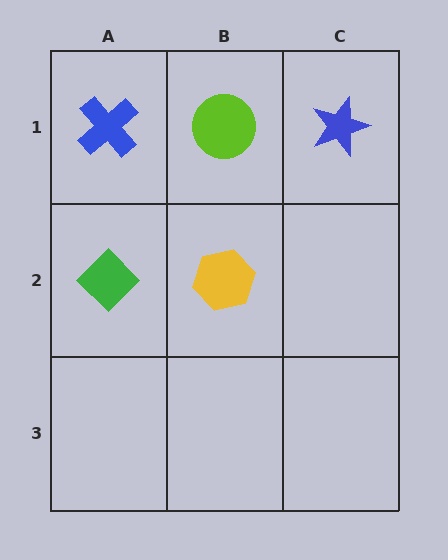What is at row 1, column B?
A lime circle.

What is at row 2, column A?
A green diamond.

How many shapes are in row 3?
0 shapes.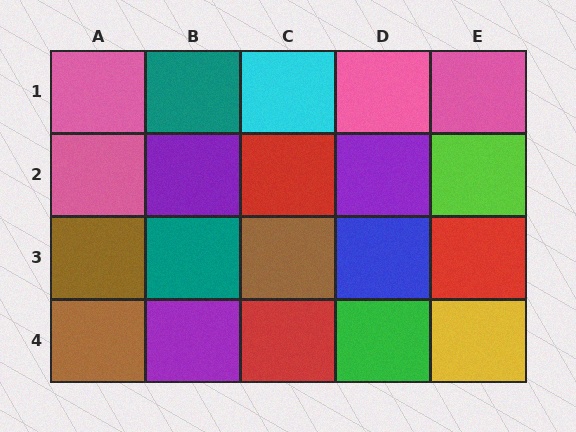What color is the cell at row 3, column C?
Brown.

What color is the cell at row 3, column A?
Brown.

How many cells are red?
3 cells are red.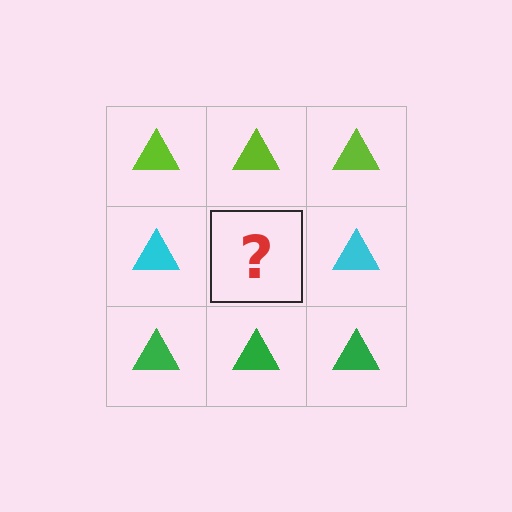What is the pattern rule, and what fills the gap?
The rule is that each row has a consistent color. The gap should be filled with a cyan triangle.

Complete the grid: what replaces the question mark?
The question mark should be replaced with a cyan triangle.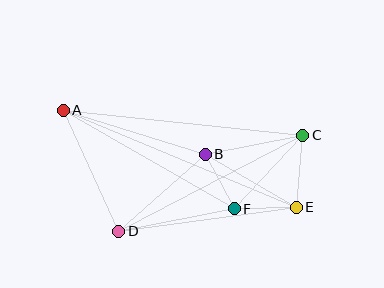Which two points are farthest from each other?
Points A and E are farthest from each other.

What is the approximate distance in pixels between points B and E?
The distance between B and E is approximately 105 pixels.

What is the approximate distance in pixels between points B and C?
The distance between B and C is approximately 100 pixels.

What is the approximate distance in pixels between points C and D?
The distance between C and D is approximately 207 pixels.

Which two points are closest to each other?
Points E and F are closest to each other.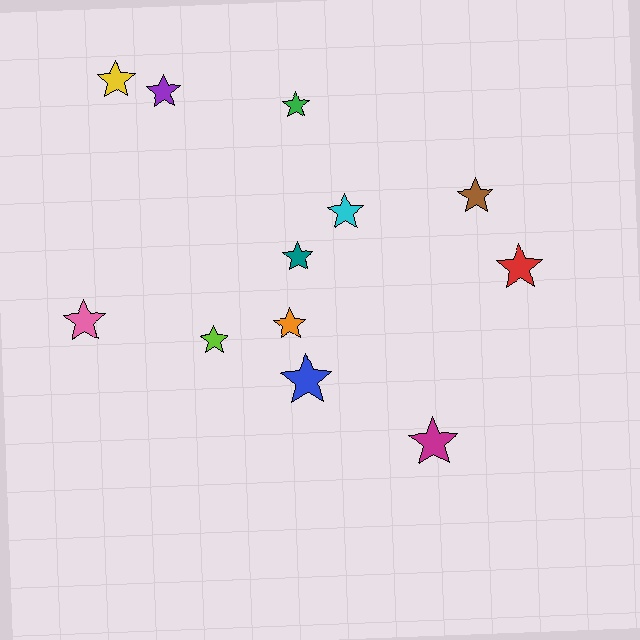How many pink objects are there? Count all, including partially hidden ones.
There is 1 pink object.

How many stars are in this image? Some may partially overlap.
There are 12 stars.